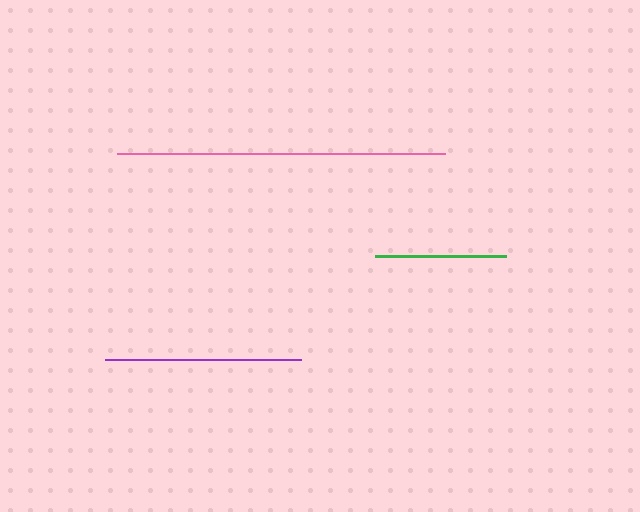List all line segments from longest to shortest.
From longest to shortest: pink, purple, green.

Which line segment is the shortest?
The green line is the shortest at approximately 131 pixels.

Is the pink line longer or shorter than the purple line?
The pink line is longer than the purple line.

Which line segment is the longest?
The pink line is the longest at approximately 328 pixels.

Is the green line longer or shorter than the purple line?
The purple line is longer than the green line.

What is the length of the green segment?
The green segment is approximately 131 pixels long.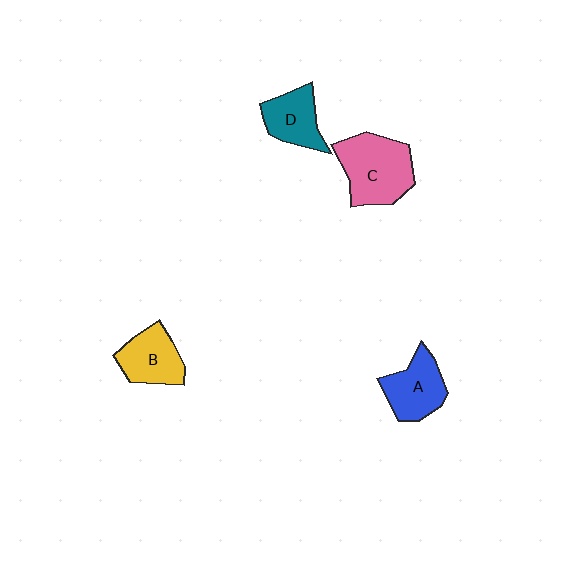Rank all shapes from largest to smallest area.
From largest to smallest: C (pink), A (blue), B (yellow), D (teal).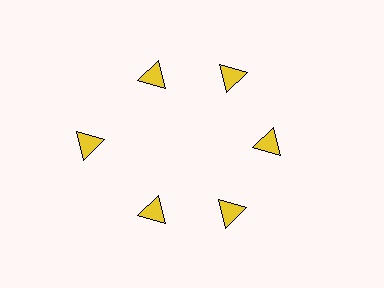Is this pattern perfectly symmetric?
No. The 6 yellow triangles are arranged in a ring, but one element near the 9 o'clock position is pushed outward from the center, breaking the 6-fold rotational symmetry.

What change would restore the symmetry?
The symmetry would be restored by moving it inward, back onto the ring so that all 6 triangles sit at equal angles and equal distance from the center.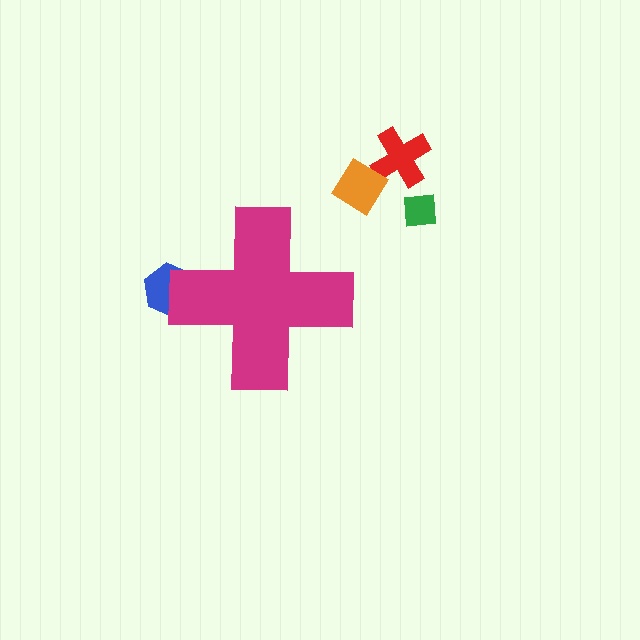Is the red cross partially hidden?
No, the red cross is fully visible.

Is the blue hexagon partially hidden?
Yes, the blue hexagon is partially hidden behind the magenta cross.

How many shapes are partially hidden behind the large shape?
1 shape is partially hidden.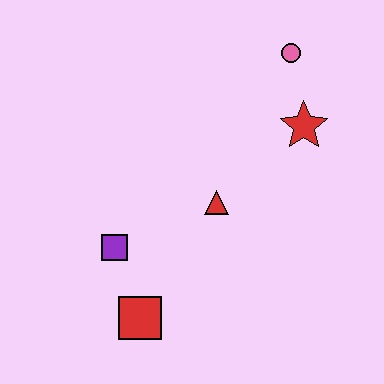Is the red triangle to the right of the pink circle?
No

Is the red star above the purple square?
Yes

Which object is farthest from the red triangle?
The pink circle is farthest from the red triangle.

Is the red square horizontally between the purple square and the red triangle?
Yes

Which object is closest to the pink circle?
The red star is closest to the pink circle.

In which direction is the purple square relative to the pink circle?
The purple square is below the pink circle.